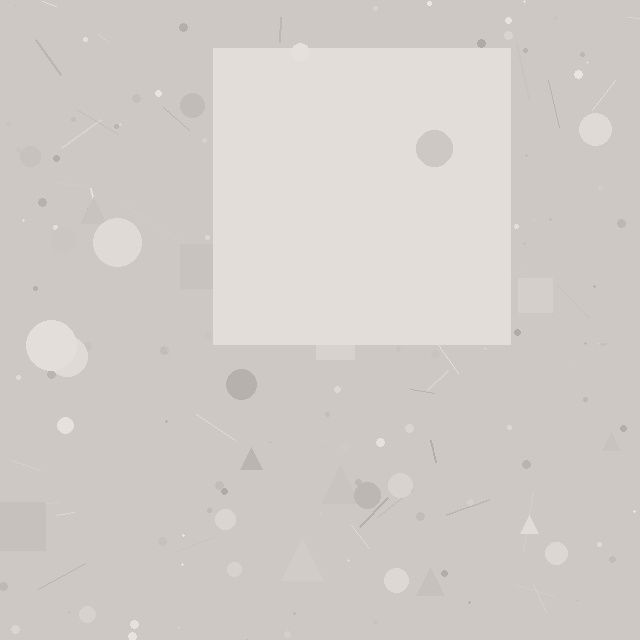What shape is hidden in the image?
A square is hidden in the image.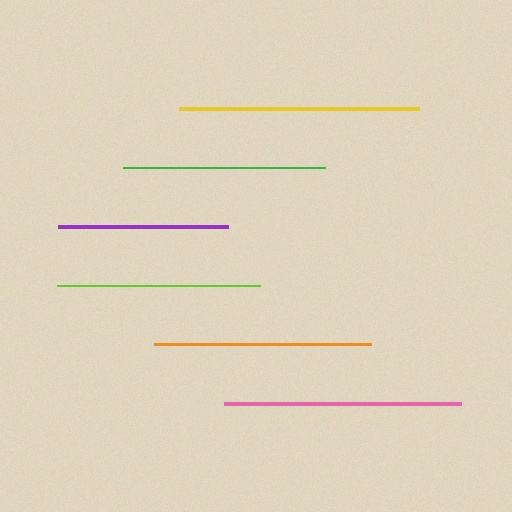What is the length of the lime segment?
The lime segment is approximately 202 pixels long.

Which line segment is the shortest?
The purple line is the shortest at approximately 169 pixels.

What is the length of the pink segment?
The pink segment is approximately 237 pixels long.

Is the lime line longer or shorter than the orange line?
The orange line is longer than the lime line.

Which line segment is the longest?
The yellow line is the longest at approximately 241 pixels.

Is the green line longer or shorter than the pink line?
The pink line is longer than the green line.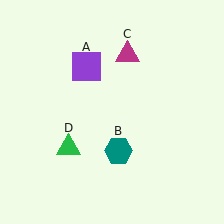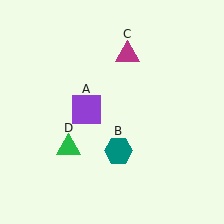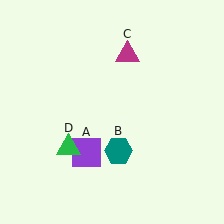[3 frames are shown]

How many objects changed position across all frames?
1 object changed position: purple square (object A).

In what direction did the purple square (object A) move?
The purple square (object A) moved down.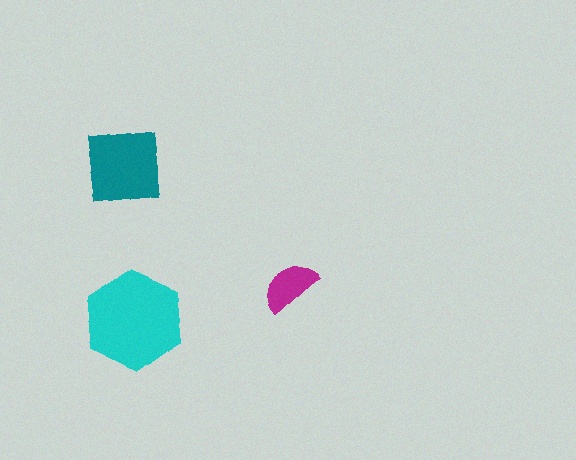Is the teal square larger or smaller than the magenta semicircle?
Larger.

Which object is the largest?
The cyan hexagon.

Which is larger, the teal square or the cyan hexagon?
The cyan hexagon.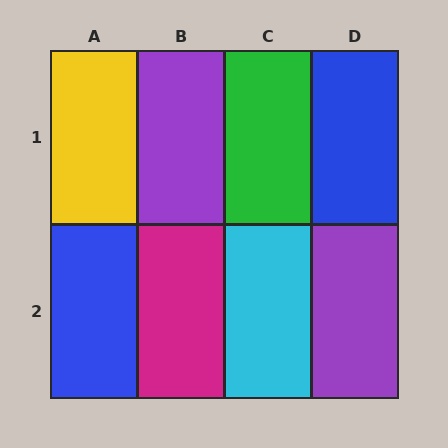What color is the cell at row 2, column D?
Purple.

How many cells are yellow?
1 cell is yellow.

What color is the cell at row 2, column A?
Blue.